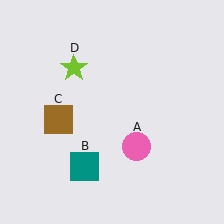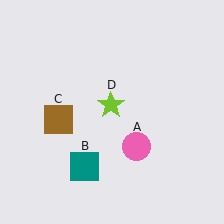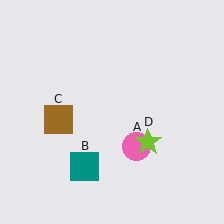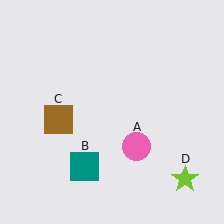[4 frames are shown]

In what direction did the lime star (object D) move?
The lime star (object D) moved down and to the right.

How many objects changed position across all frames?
1 object changed position: lime star (object D).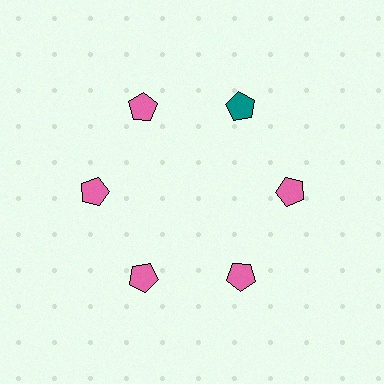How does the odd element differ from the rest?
It has a different color: teal instead of pink.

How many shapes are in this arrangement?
There are 6 shapes arranged in a ring pattern.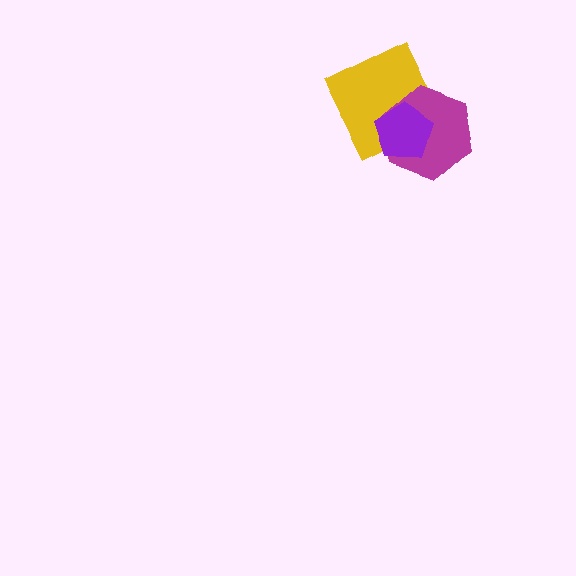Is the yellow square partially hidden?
Yes, it is partially covered by another shape.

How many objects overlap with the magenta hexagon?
2 objects overlap with the magenta hexagon.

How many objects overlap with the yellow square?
2 objects overlap with the yellow square.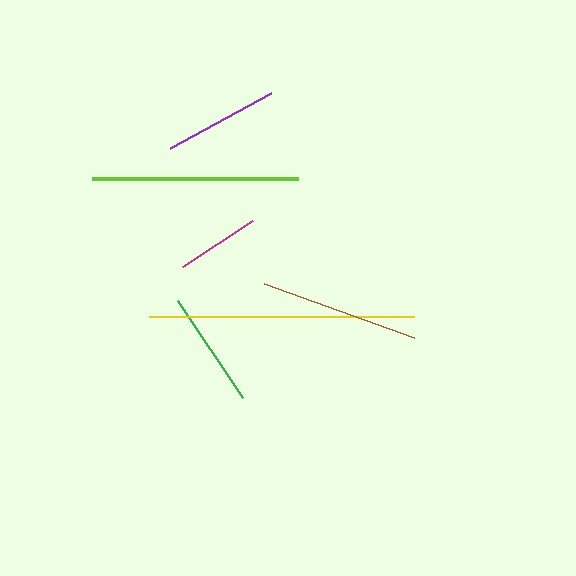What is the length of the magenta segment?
The magenta segment is approximately 83 pixels long.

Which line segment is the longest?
The yellow line is the longest at approximately 265 pixels.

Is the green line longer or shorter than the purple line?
The green line is longer than the purple line.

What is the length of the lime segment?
The lime segment is approximately 207 pixels long.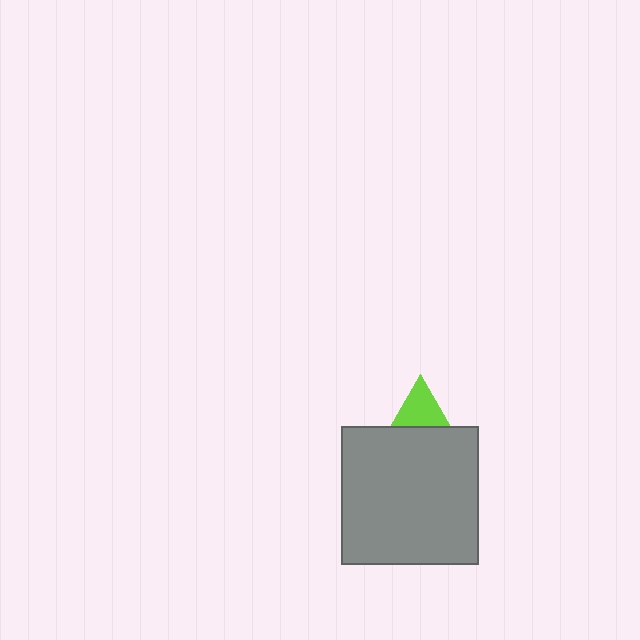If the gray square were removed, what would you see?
You would see the complete lime triangle.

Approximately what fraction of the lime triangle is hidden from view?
Roughly 60% of the lime triangle is hidden behind the gray square.